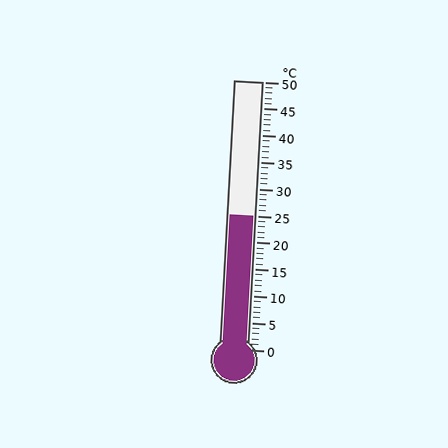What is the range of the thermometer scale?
The thermometer scale ranges from 0°C to 50°C.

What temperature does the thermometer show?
The thermometer shows approximately 25°C.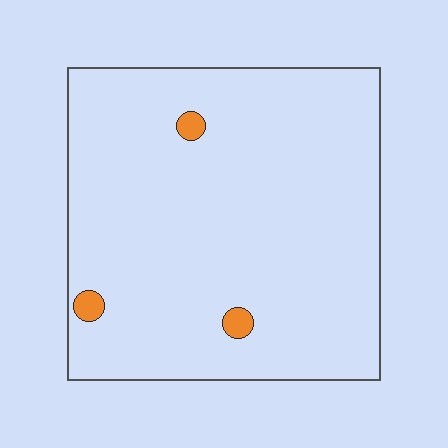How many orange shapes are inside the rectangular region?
3.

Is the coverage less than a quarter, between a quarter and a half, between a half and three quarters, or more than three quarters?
Less than a quarter.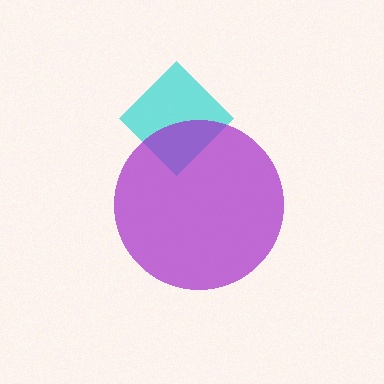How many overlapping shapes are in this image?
There are 2 overlapping shapes in the image.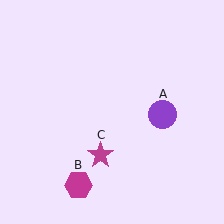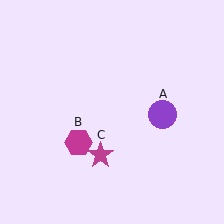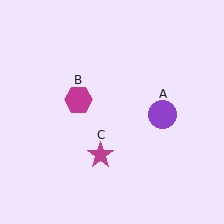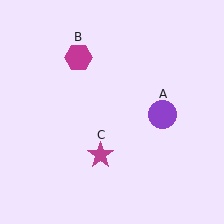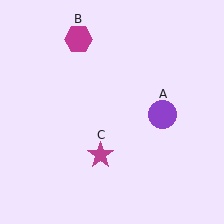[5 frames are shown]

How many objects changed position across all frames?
1 object changed position: magenta hexagon (object B).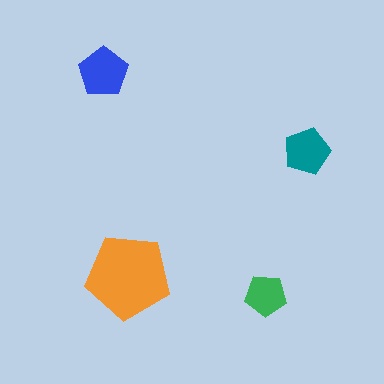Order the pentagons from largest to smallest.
the orange one, the blue one, the teal one, the green one.